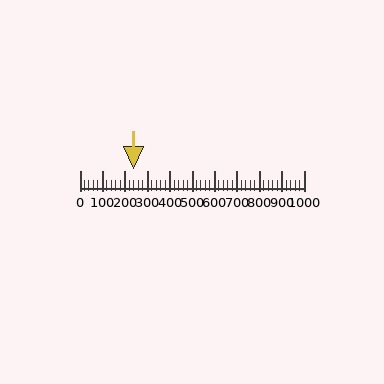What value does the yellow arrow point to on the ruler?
The yellow arrow points to approximately 240.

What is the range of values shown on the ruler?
The ruler shows values from 0 to 1000.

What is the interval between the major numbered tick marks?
The major tick marks are spaced 100 units apart.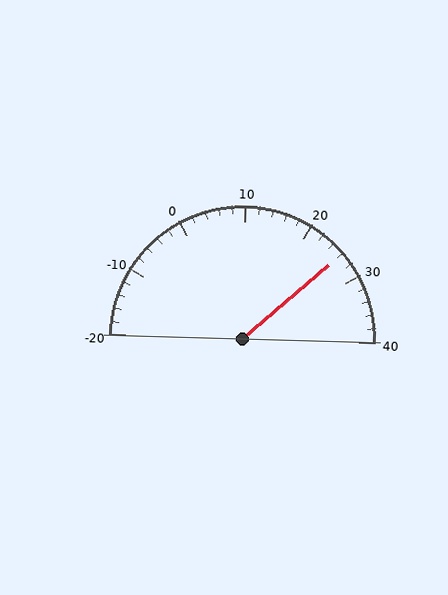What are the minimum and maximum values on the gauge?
The gauge ranges from -20 to 40.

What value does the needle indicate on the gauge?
The needle indicates approximately 26.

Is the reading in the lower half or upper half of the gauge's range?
The reading is in the upper half of the range (-20 to 40).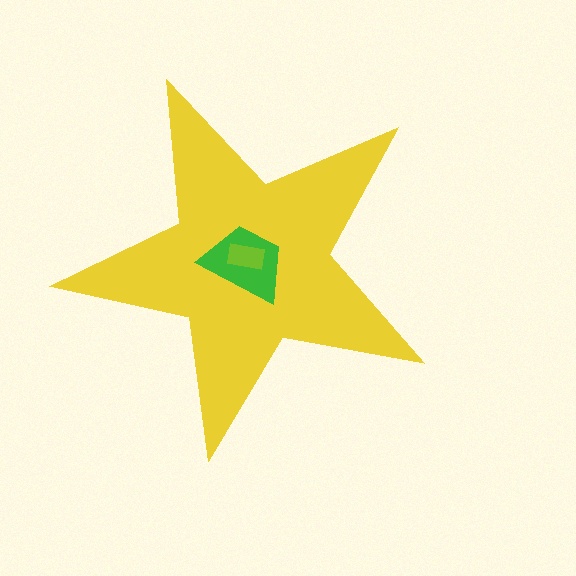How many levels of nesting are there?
3.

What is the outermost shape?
The yellow star.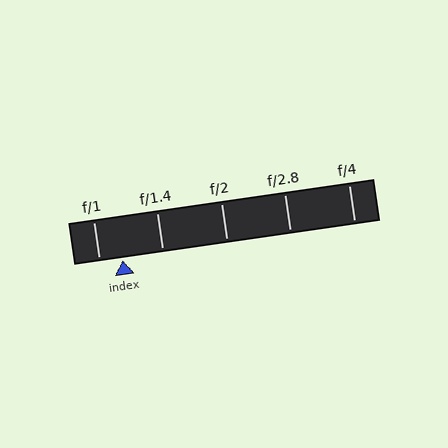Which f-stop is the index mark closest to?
The index mark is closest to f/1.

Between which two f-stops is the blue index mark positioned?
The index mark is between f/1 and f/1.4.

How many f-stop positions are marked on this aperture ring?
There are 5 f-stop positions marked.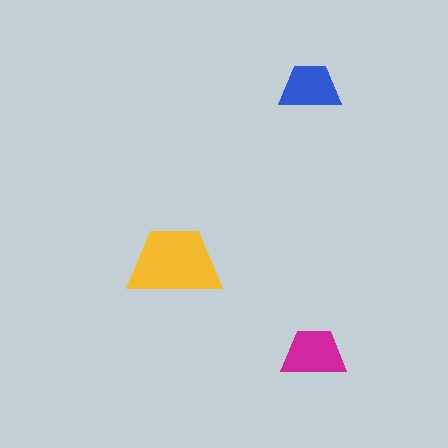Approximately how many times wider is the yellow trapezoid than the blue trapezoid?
About 1.5 times wider.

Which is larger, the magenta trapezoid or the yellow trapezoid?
The yellow one.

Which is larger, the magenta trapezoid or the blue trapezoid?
The magenta one.